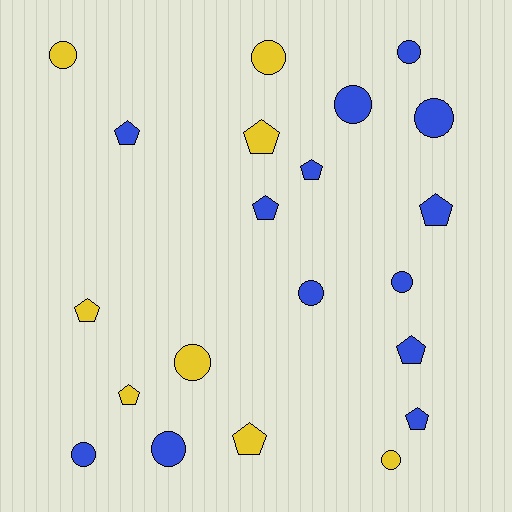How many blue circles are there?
There are 7 blue circles.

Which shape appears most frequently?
Circle, with 11 objects.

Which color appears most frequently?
Blue, with 13 objects.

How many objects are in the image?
There are 21 objects.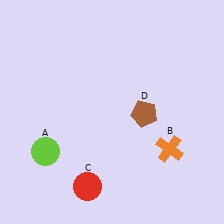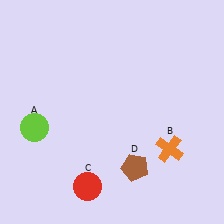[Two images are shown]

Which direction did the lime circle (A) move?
The lime circle (A) moved up.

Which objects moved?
The objects that moved are: the lime circle (A), the brown pentagon (D).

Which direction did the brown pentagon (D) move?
The brown pentagon (D) moved down.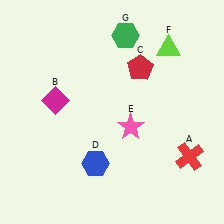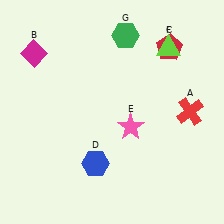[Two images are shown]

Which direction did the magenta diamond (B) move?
The magenta diamond (B) moved up.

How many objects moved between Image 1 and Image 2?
3 objects moved between the two images.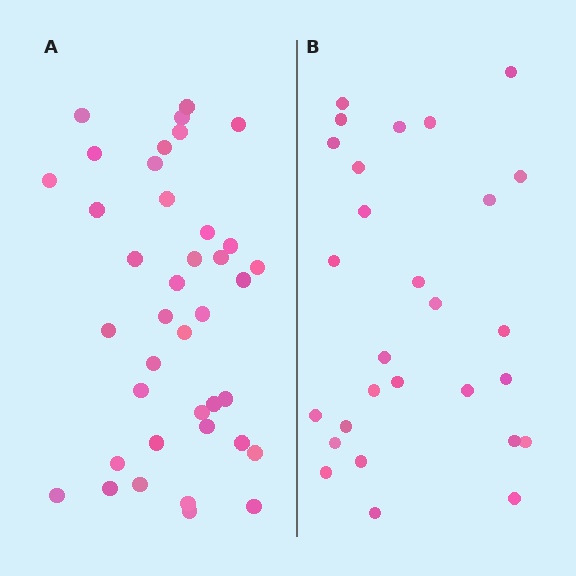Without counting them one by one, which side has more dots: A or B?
Region A (the left region) has more dots.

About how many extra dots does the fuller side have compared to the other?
Region A has roughly 12 or so more dots than region B.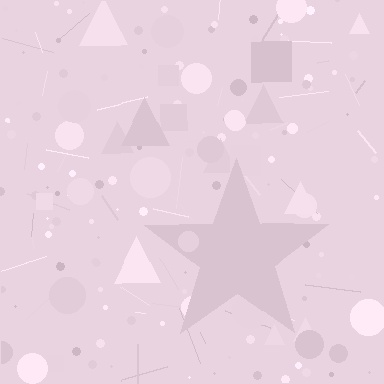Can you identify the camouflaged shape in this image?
The camouflaged shape is a star.